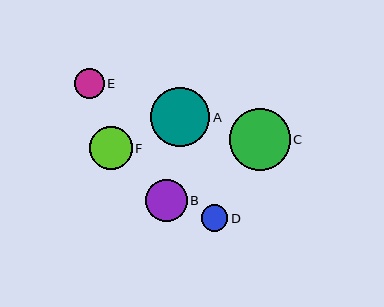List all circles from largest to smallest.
From largest to smallest: C, A, F, B, E, D.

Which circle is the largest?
Circle C is the largest with a size of approximately 61 pixels.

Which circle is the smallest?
Circle D is the smallest with a size of approximately 27 pixels.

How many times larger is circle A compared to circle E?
Circle A is approximately 2.0 times the size of circle E.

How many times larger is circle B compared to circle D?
Circle B is approximately 1.6 times the size of circle D.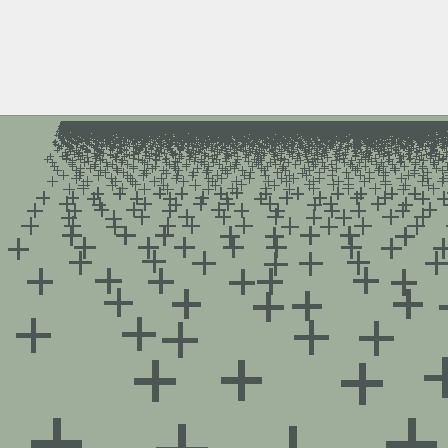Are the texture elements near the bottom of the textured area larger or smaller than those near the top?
Larger. Near the bottom, elements are closer to the viewer and appear at a bigger on-screen size.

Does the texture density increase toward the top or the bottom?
Density increases toward the top.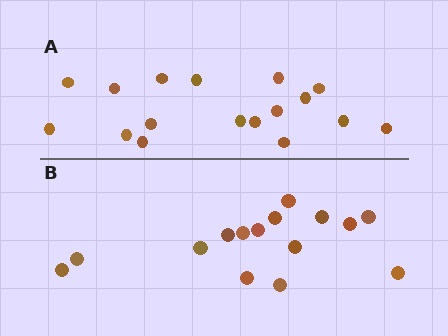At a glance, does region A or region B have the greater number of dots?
Region A (the top region) has more dots.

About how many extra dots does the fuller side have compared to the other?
Region A has just a few more — roughly 2 or 3 more dots than region B.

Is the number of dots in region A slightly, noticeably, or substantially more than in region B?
Region A has only slightly more — the two regions are fairly close. The ratio is roughly 1.1 to 1.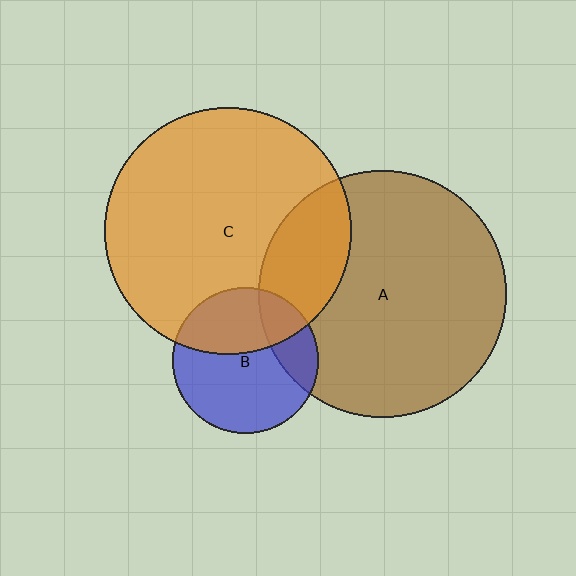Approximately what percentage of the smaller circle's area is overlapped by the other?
Approximately 35%.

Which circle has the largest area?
Circle A (brown).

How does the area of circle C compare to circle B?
Approximately 2.9 times.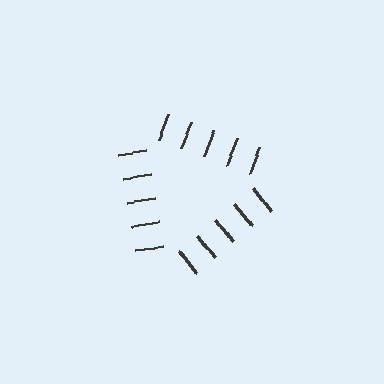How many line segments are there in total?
15 — 5 along each of the 3 edges.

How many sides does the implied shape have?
3 sides — the line-ends trace a triangle.